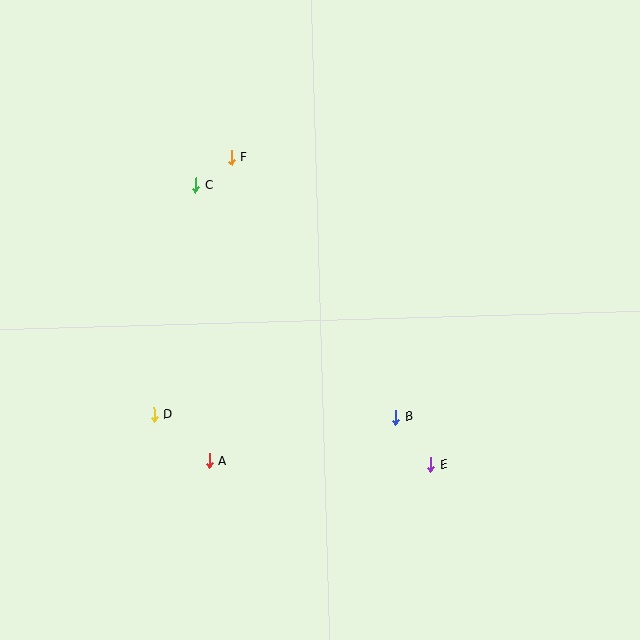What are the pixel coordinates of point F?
Point F is at (232, 158).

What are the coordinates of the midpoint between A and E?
The midpoint between A and E is at (320, 463).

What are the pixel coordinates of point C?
Point C is at (196, 185).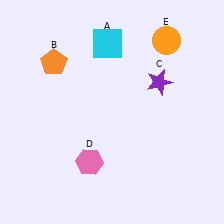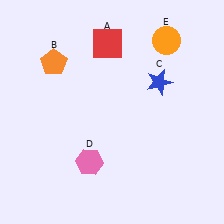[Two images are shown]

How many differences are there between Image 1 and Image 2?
There are 2 differences between the two images.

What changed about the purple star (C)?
In Image 1, C is purple. In Image 2, it changed to blue.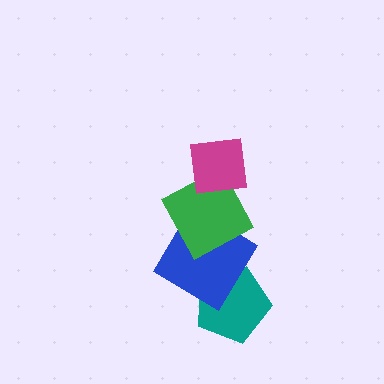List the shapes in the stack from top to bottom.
From top to bottom: the magenta square, the green square, the blue diamond, the teal pentagon.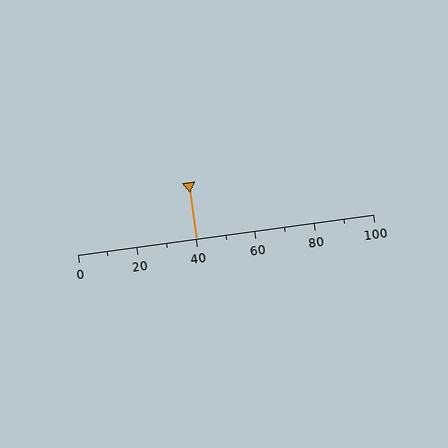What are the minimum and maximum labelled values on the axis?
The axis runs from 0 to 100.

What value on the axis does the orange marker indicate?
The marker indicates approximately 40.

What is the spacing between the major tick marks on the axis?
The major ticks are spaced 20 apart.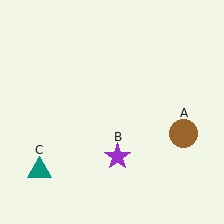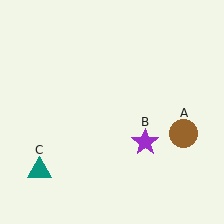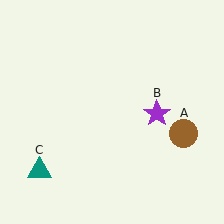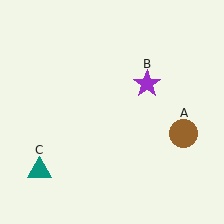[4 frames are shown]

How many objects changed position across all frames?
1 object changed position: purple star (object B).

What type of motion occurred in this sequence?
The purple star (object B) rotated counterclockwise around the center of the scene.